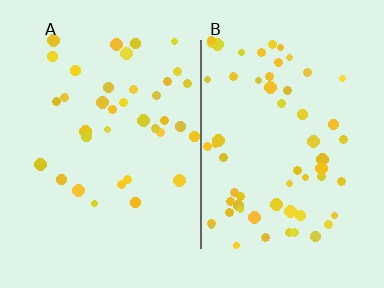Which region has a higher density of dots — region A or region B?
B (the right).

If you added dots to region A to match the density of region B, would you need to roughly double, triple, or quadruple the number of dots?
Approximately double.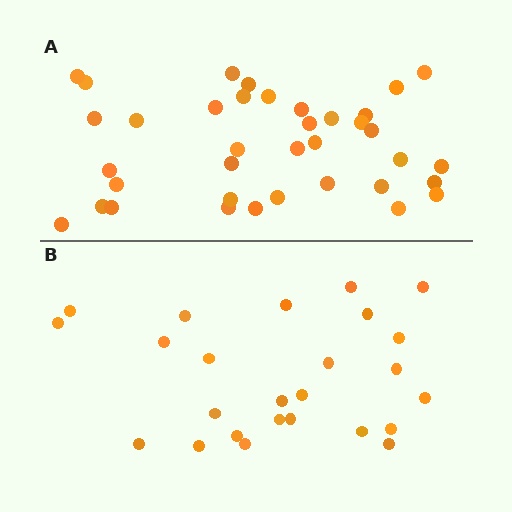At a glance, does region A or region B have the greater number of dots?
Region A (the top region) has more dots.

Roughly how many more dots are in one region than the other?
Region A has roughly 12 or so more dots than region B.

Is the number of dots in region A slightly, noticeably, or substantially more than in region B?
Region A has substantially more. The ratio is roughly 1.5 to 1.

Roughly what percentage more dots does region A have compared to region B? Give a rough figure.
About 50% more.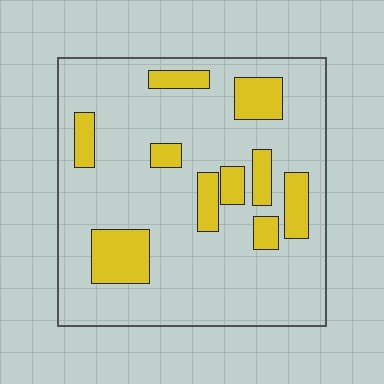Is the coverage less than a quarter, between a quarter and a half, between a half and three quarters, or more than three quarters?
Less than a quarter.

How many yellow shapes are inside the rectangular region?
10.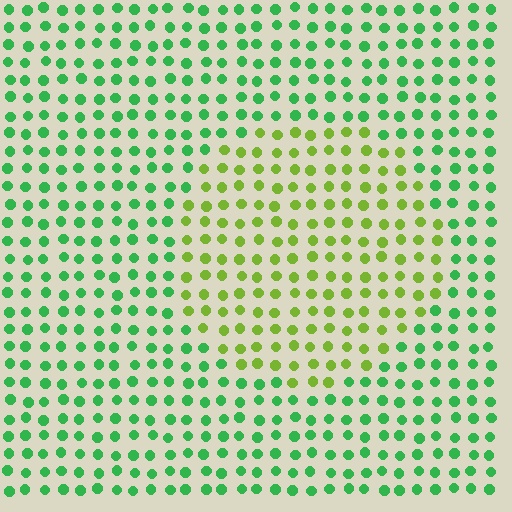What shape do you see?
I see a circle.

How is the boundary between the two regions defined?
The boundary is defined purely by a slight shift in hue (about 44 degrees). Spacing, size, and orientation are identical on both sides.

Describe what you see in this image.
The image is filled with small green elements in a uniform arrangement. A circle-shaped region is visible where the elements are tinted to a slightly different hue, forming a subtle color boundary.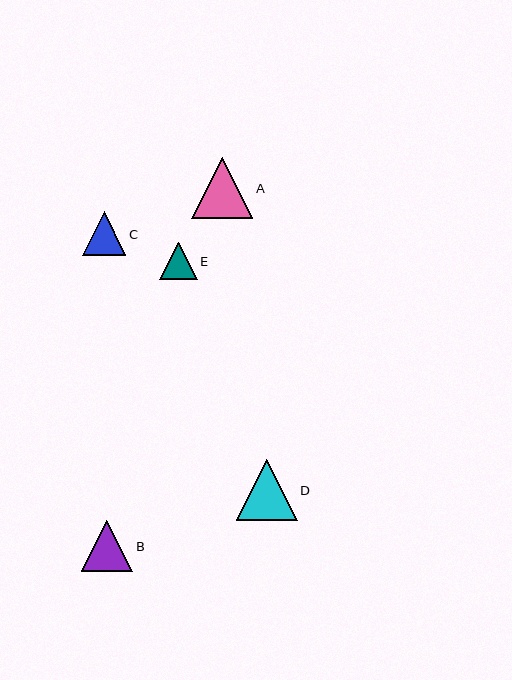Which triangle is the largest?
Triangle D is the largest with a size of approximately 61 pixels.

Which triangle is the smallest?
Triangle E is the smallest with a size of approximately 38 pixels.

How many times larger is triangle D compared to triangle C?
Triangle D is approximately 1.4 times the size of triangle C.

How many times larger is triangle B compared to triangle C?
Triangle B is approximately 1.2 times the size of triangle C.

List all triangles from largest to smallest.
From largest to smallest: D, A, B, C, E.